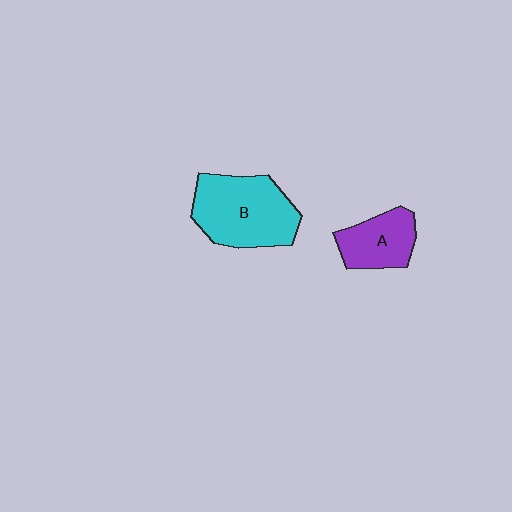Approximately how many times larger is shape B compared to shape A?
Approximately 1.7 times.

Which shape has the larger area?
Shape B (cyan).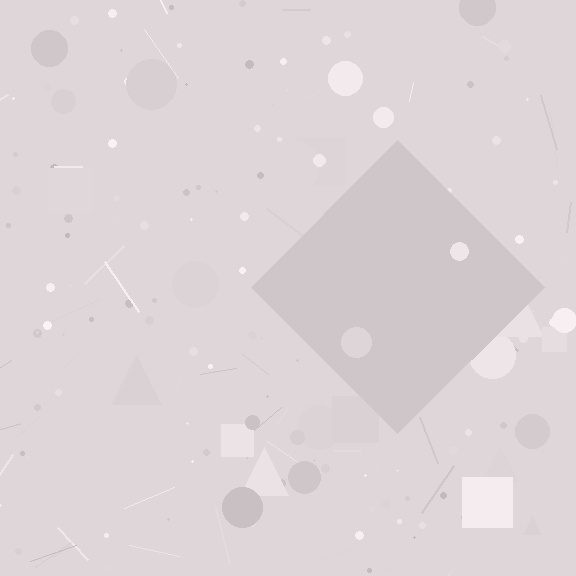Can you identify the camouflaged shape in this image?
The camouflaged shape is a diamond.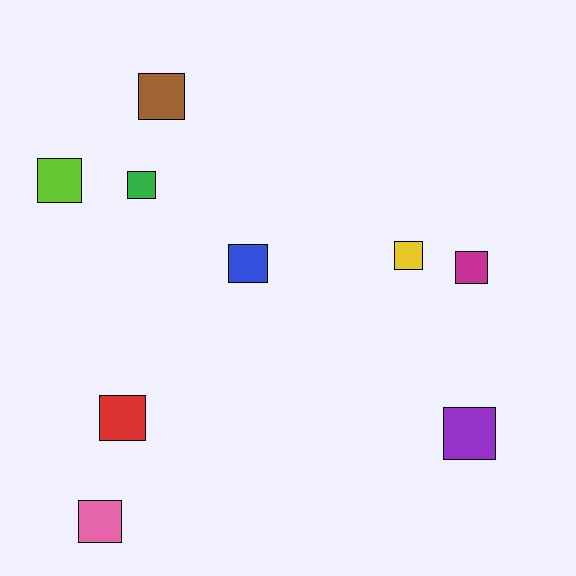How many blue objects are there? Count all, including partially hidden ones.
There is 1 blue object.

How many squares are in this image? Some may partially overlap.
There are 9 squares.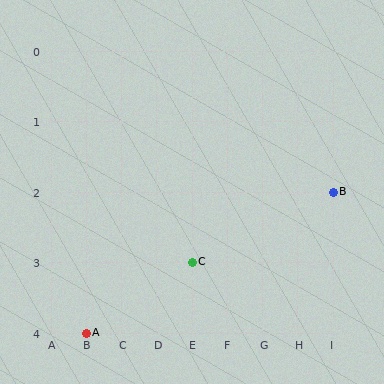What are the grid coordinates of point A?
Point A is at grid coordinates (B, 4).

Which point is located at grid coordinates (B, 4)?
Point A is at (B, 4).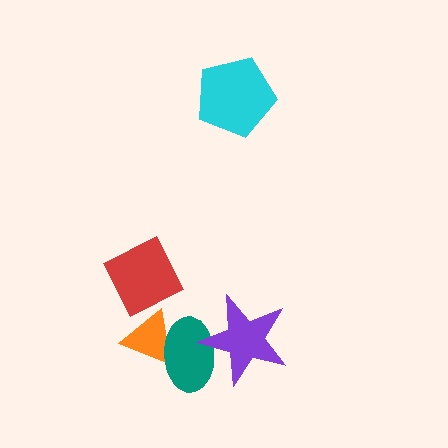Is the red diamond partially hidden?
Yes, it is partially covered by another shape.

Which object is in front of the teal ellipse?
The purple star is in front of the teal ellipse.